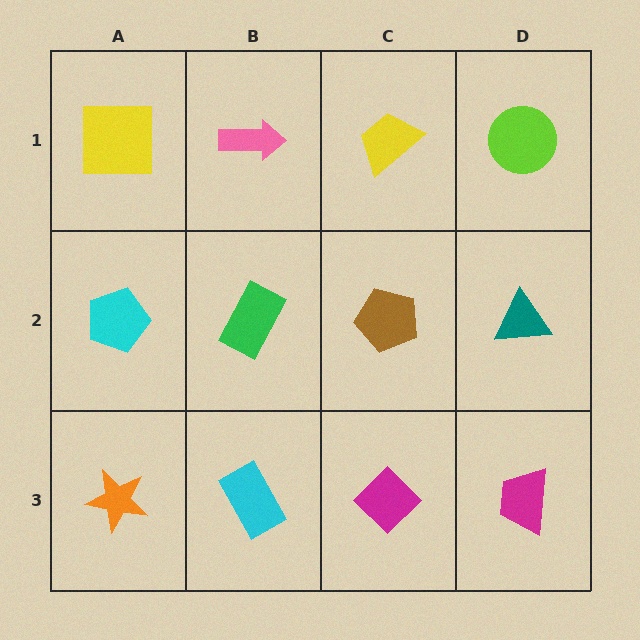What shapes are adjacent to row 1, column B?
A green rectangle (row 2, column B), a yellow square (row 1, column A), a yellow trapezoid (row 1, column C).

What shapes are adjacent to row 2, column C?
A yellow trapezoid (row 1, column C), a magenta diamond (row 3, column C), a green rectangle (row 2, column B), a teal triangle (row 2, column D).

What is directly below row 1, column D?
A teal triangle.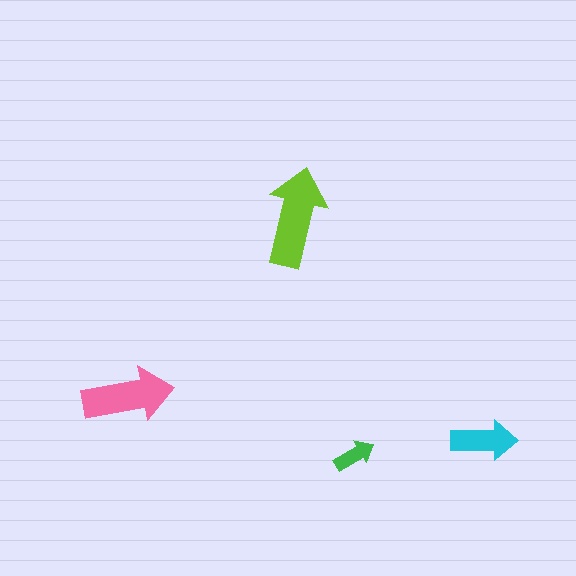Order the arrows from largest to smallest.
the lime one, the pink one, the cyan one, the green one.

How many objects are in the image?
There are 4 objects in the image.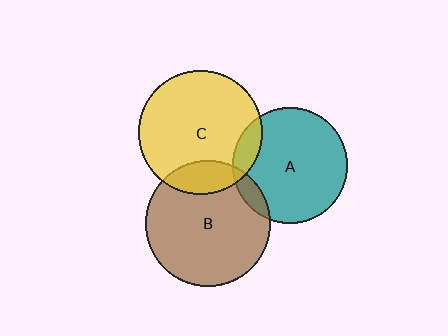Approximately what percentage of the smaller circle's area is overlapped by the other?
Approximately 15%.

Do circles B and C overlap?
Yes.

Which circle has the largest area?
Circle B (brown).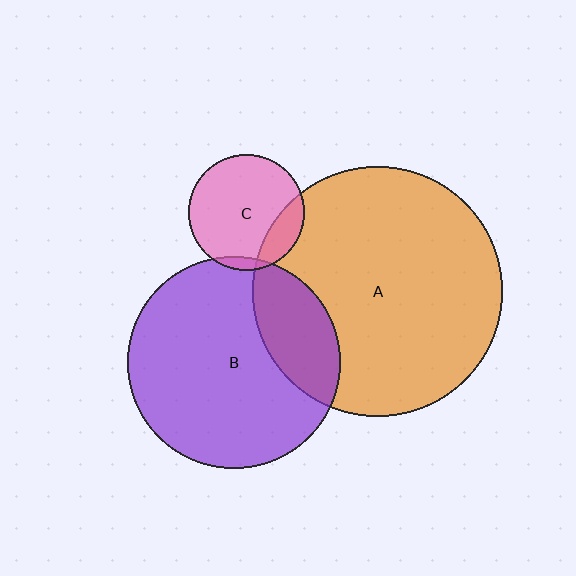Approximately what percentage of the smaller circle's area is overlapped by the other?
Approximately 20%.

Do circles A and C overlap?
Yes.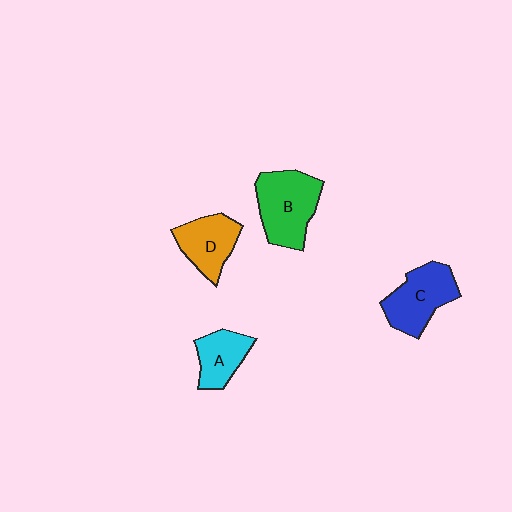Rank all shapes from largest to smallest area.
From largest to smallest: B (green), C (blue), D (orange), A (cyan).